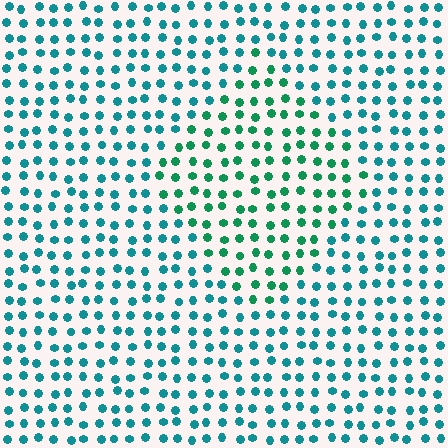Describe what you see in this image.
The image is filled with small teal elements in a uniform arrangement. A diamond-shaped region is visible where the elements are tinted to a slightly different hue, forming a subtle color boundary.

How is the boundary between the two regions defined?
The boundary is defined purely by a slight shift in hue (about 31 degrees). Spacing, size, and orientation are identical on both sides.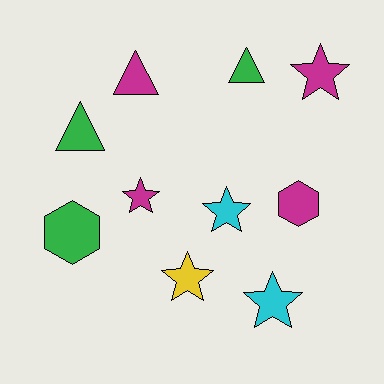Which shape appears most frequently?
Star, with 5 objects.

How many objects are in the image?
There are 10 objects.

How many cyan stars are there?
There are 2 cyan stars.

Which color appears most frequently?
Magenta, with 4 objects.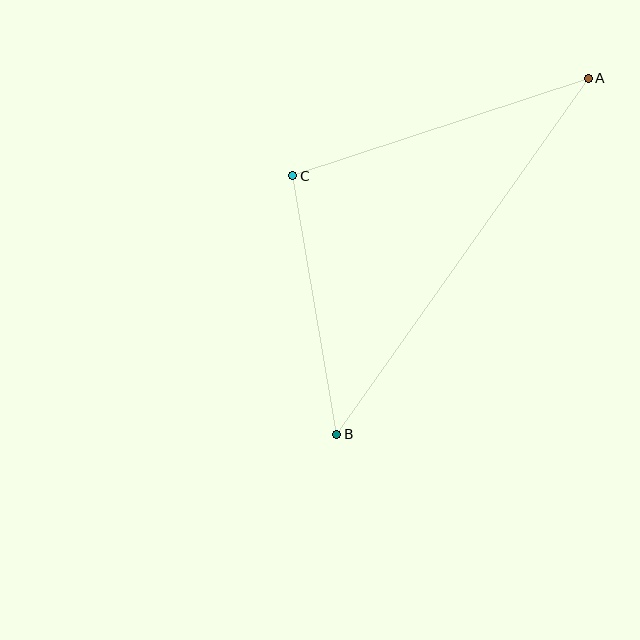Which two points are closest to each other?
Points B and C are closest to each other.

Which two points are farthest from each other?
Points A and B are farthest from each other.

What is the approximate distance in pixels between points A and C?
The distance between A and C is approximately 311 pixels.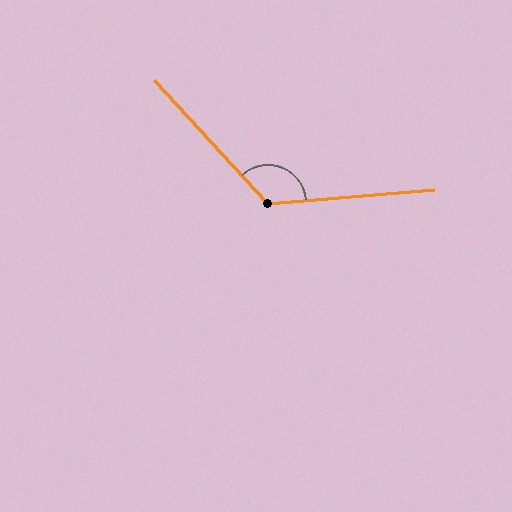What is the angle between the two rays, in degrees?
Approximately 128 degrees.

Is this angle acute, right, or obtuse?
It is obtuse.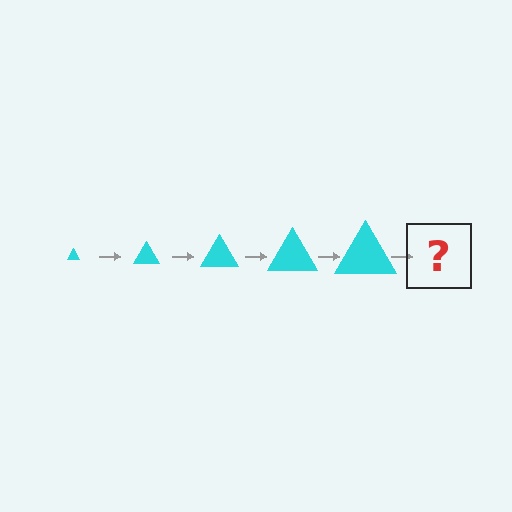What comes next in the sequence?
The next element should be a cyan triangle, larger than the previous one.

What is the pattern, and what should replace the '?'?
The pattern is that the triangle gets progressively larger each step. The '?' should be a cyan triangle, larger than the previous one.